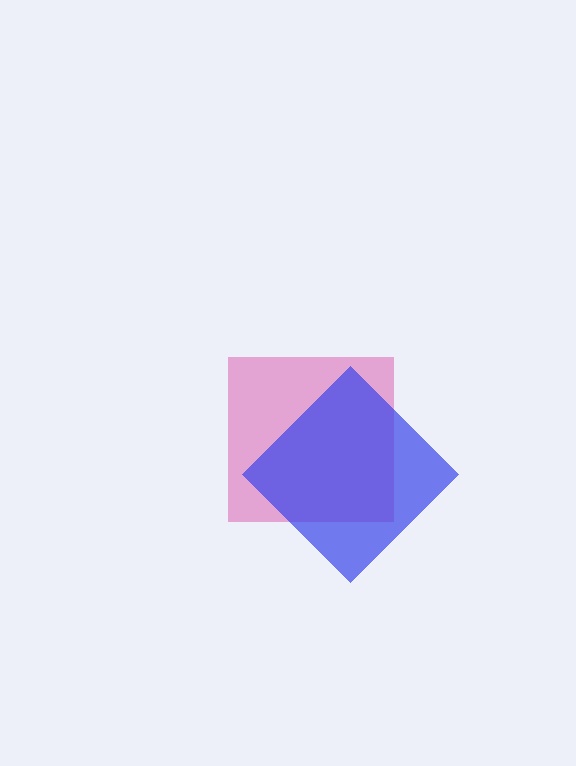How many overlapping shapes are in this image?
There are 2 overlapping shapes in the image.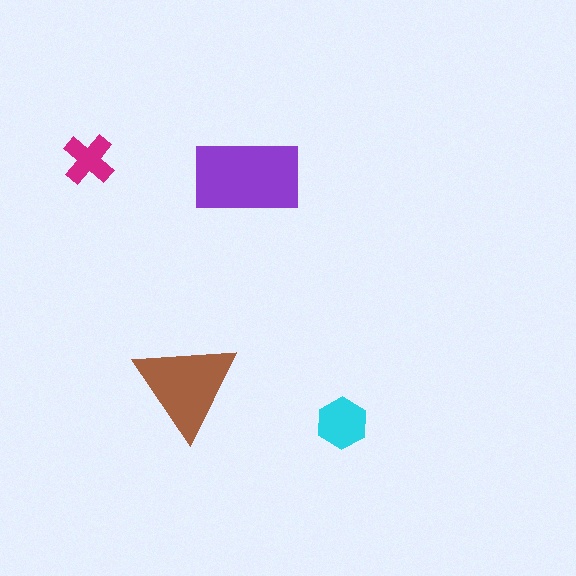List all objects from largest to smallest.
The purple rectangle, the brown triangle, the cyan hexagon, the magenta cross.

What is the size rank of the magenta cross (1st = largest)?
4th.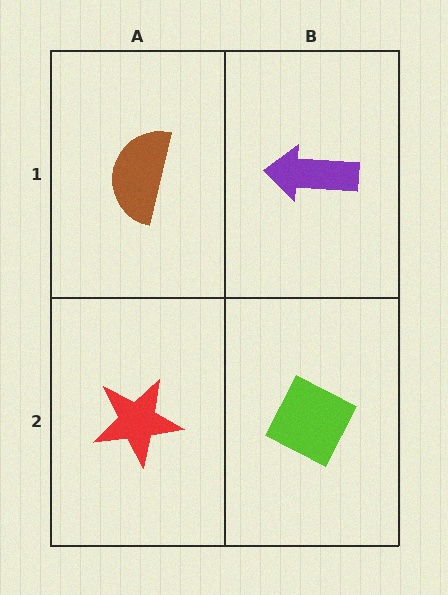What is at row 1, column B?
A purple arrow.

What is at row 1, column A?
A brown semicircle.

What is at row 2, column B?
A lime diamond.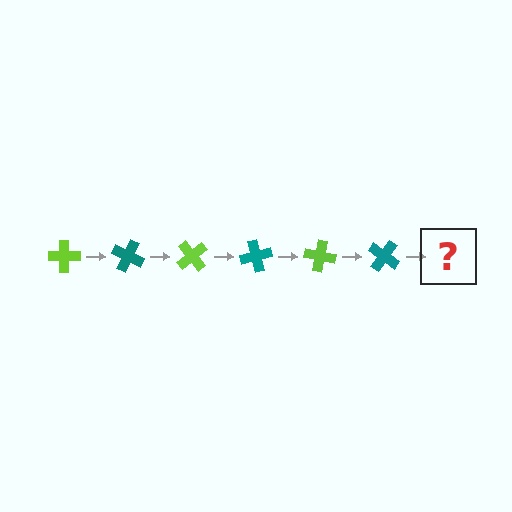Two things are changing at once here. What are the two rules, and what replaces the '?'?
The two rules are that it rotates 25 degrees each step and the color cycles through lime and teal. The '?' should be a lime cross, rotated 150 degrees from the start.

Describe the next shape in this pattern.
It should be a lime cross, rotated 150 degrees from the start.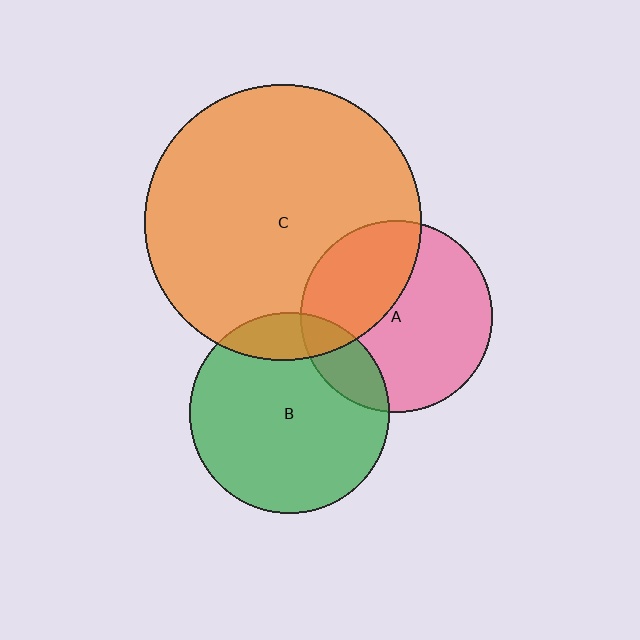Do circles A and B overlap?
Yes.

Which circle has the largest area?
Circle C (orange).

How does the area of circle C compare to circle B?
Approximately 1.9 times.